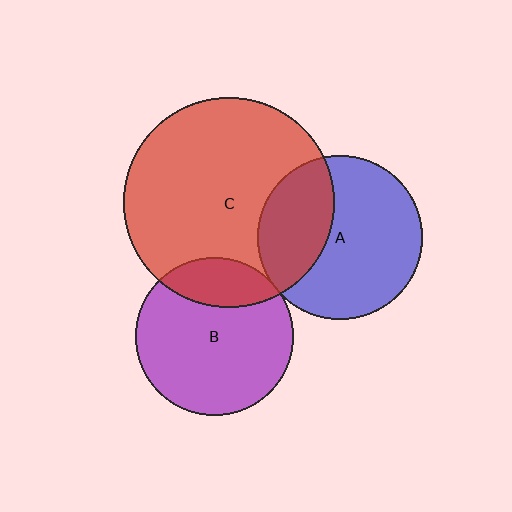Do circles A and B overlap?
Yes.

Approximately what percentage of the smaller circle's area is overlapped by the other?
Approximately 5%.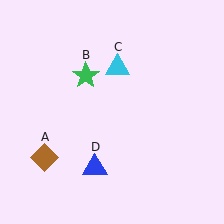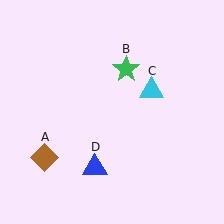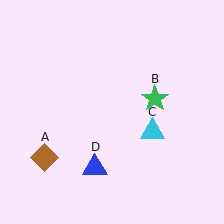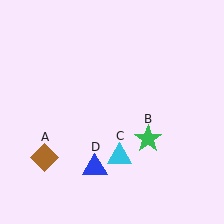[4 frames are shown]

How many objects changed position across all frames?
2 objects changed position: green star (object B), cyan triangle (object C).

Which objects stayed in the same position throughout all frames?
Brown diamond (object A) and blue triangle (object D) remained stationary.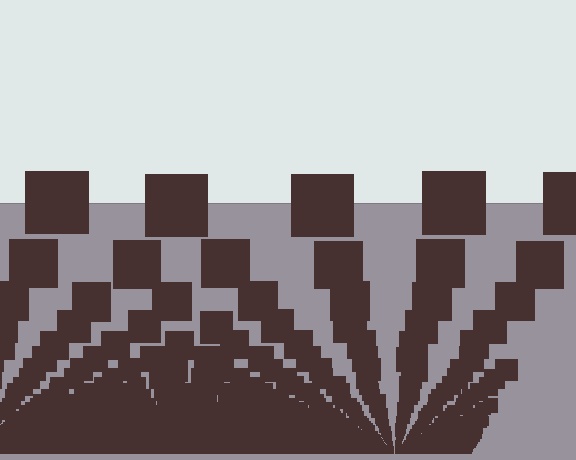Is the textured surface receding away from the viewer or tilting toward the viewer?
The surface appears to tilt toward the viewer. Texture elements get larger and sparser toward the top.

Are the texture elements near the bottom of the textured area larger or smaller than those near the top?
Smaller. The gradient is inverted — elements near the bottom are smaller and denser.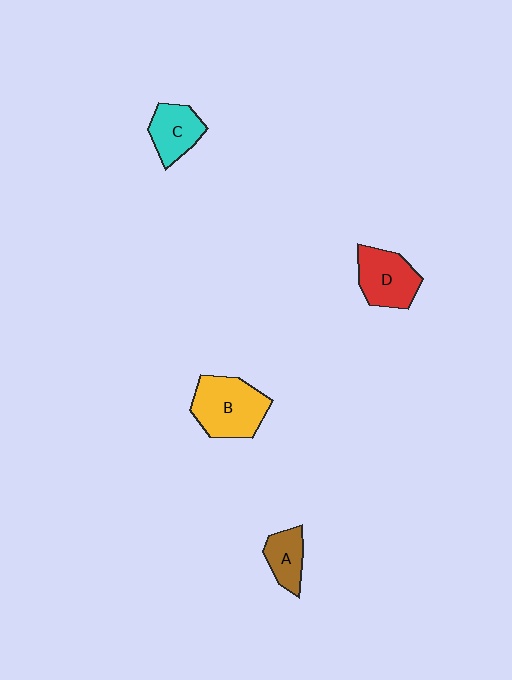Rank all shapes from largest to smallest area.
From largest to smallest: B (yellow), D (red), C (cyan), A (brown).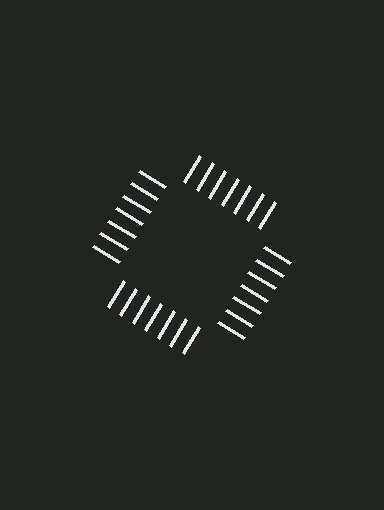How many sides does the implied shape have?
4 sides — the line-ends trace a square.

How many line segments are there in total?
28 — 7 along each of the 4 edges.